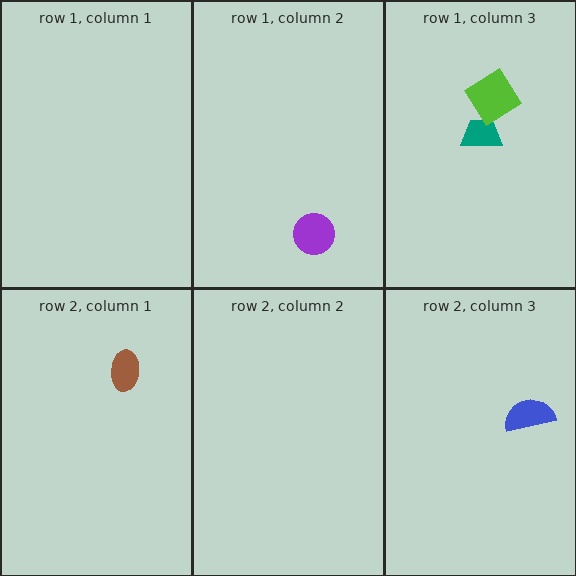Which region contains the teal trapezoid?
The row 1, column 3 region.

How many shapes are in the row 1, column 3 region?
2.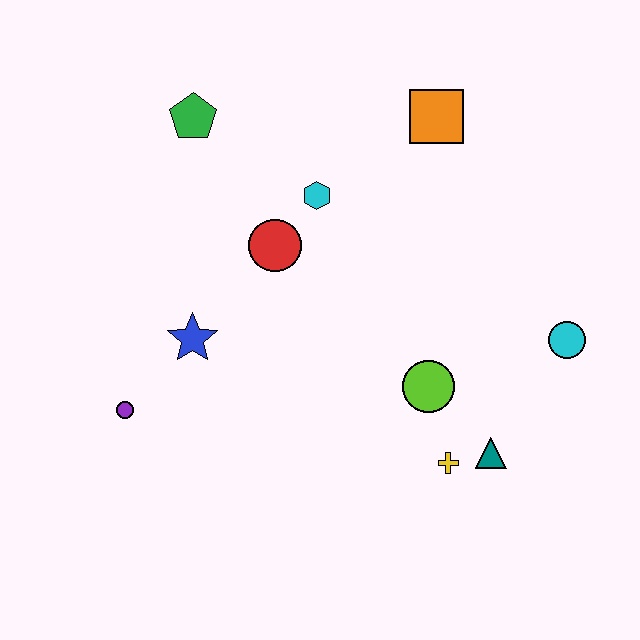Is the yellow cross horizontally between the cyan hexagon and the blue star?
No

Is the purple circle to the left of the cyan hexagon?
Yes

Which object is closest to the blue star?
The purple circle is closest to the blue star.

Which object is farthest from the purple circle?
The cyan circle is farthest from the purple circle.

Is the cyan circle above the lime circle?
Yes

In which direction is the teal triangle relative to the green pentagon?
The teal triangle is below the green pentagon.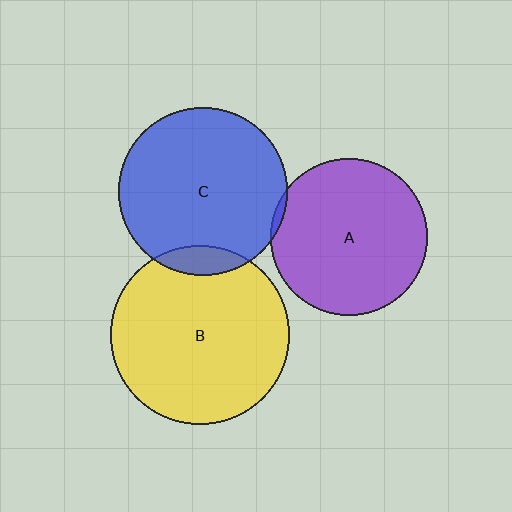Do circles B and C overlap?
Yes.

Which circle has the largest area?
Circle B (yellow).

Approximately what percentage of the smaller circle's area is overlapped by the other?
Approximately 10%.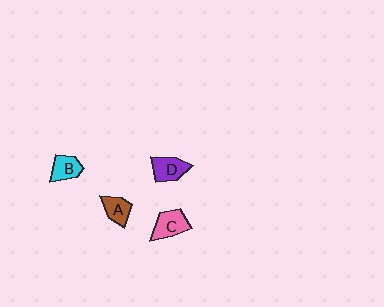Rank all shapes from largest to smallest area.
From largest to smallest: C (pink), D (purple), B (cyan), A (brown).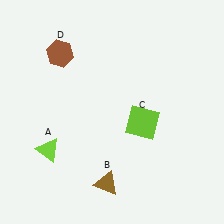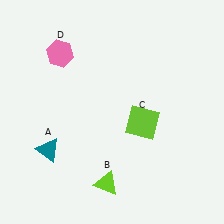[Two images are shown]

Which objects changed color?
A changed from lime to teal. B changed from brown to lime. D changed from brown to pink.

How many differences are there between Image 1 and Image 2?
There are 3 differences between the two images.